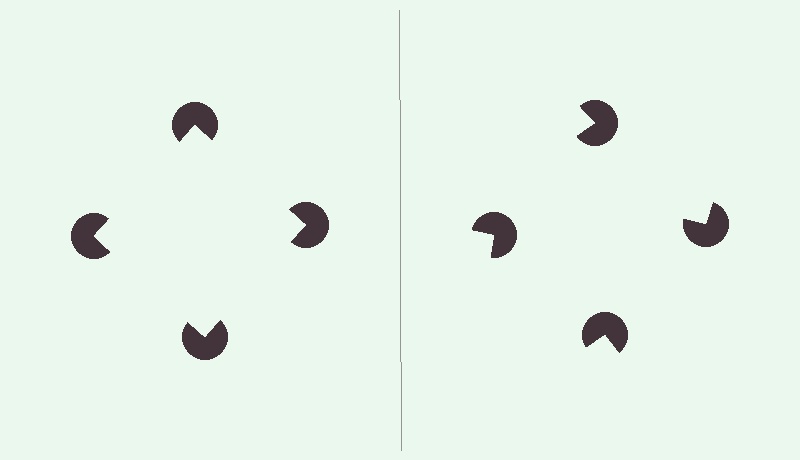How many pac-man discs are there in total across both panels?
8 — 4 on each side.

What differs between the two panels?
The pac-man discs are positioned identically on both sides; only the wedge orientations differ. On the left they align to a square; on the right they are misaligned.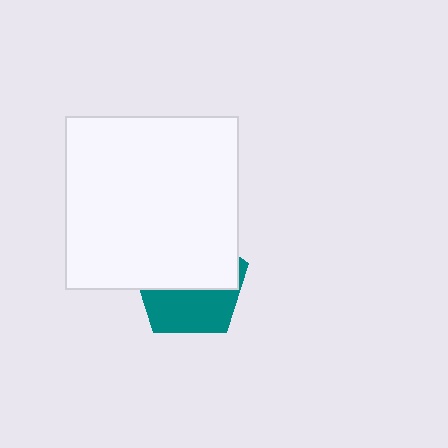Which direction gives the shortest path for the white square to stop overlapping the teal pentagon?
Moving up gives the shortest separation.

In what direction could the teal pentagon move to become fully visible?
The teal pentagon could move down. That would shift it out from behind the white square entirely.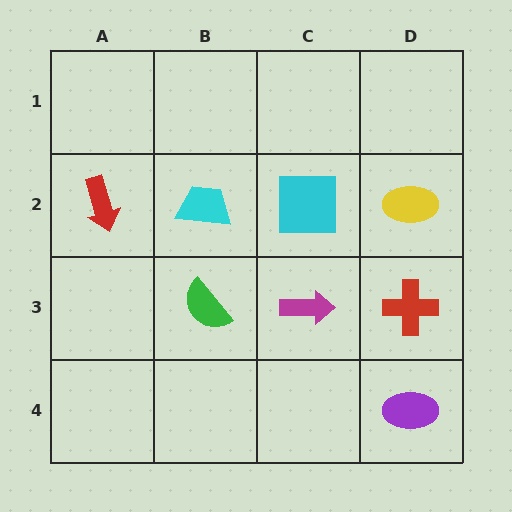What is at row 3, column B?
A green semicircle.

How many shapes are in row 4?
1 shape.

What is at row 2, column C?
A cyan square.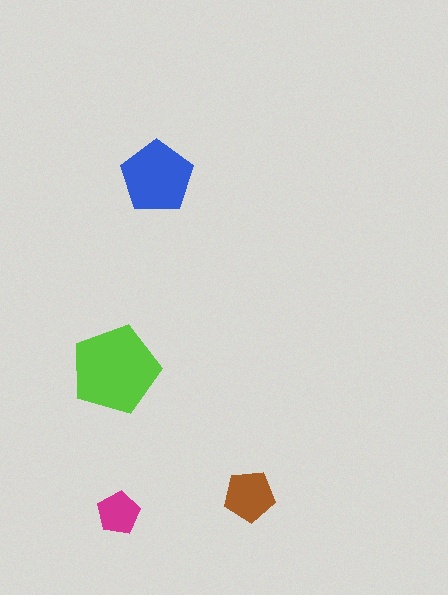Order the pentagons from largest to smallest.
the lime one, the blue one, the brown one, the magenta one.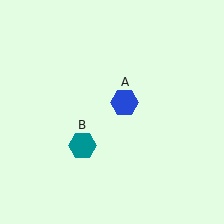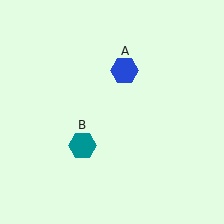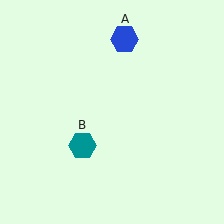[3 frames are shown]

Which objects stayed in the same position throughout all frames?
Teal hexagon (object B) remained stationary.